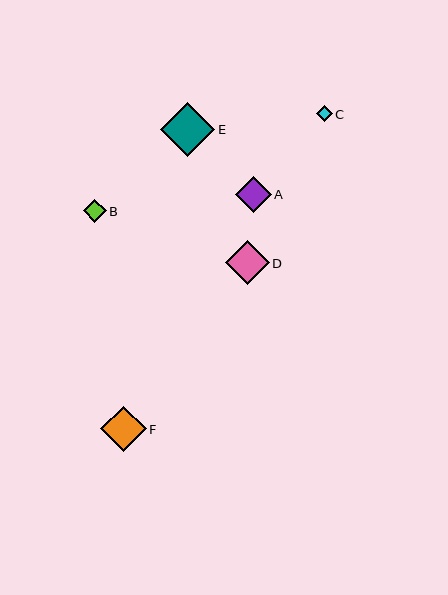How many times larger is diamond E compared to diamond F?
Diamond E is approximately 1.2 times the size of diamond F.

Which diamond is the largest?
Diamond E is the largest with a size of approximately 54 pixels.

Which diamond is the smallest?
Diamond C is the smallest with a size of approximately 16 pixels.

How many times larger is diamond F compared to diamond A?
Diamond F is approximately 1.2 times the size of diamond A.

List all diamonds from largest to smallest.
From largest to smallest: E, F, D, A, B, C.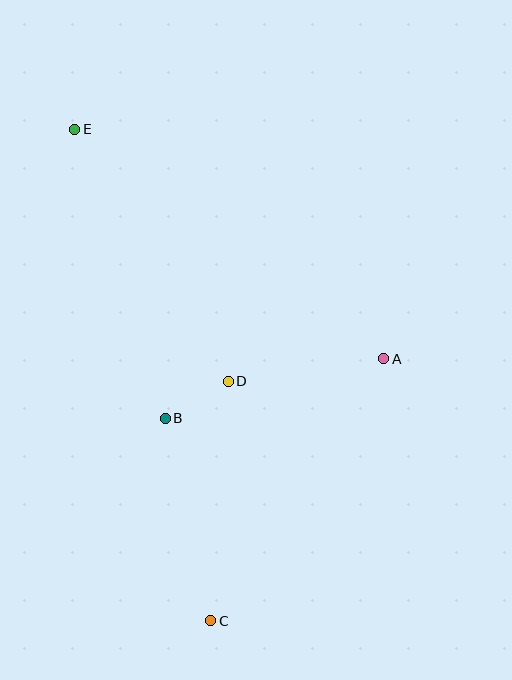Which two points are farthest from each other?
Points C and E are farthest from each other.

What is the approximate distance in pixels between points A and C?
The distance between A and C is approximately 314 pixels.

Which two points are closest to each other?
Points B and D are closest to each other.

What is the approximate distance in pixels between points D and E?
The distance between D and E is approximately 295 pixels.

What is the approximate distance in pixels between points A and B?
The distance between A and B is approximately 227 pixels.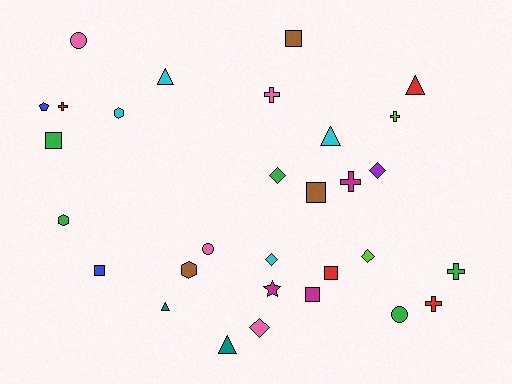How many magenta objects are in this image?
There are 3 magenta objects.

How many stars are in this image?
There is 1 star.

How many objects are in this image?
There are 30 objects.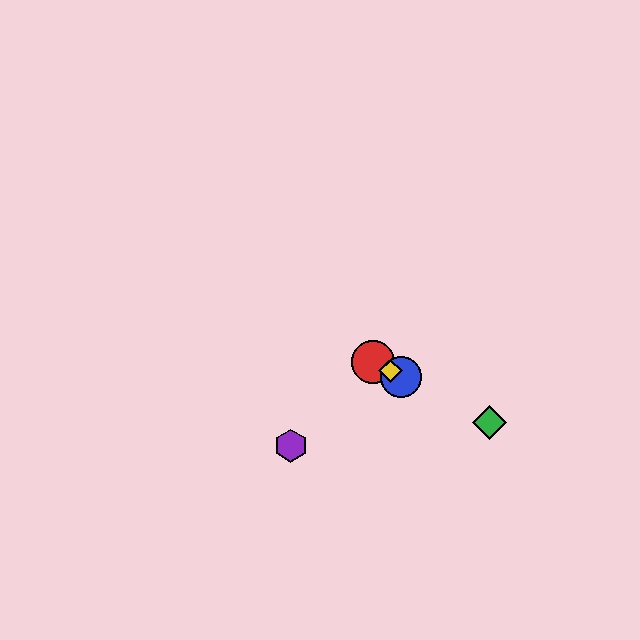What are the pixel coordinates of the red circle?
The red circle is at (373, 362).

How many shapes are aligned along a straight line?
4 shapes (the red circle, the blue circle, the green diamond, the yellow diamond) are aligned along a straight line.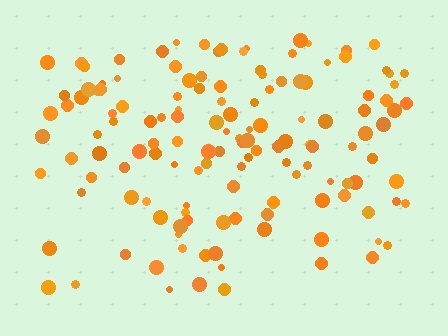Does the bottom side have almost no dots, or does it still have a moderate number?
Still a moderate number, just noticeably fewer than the top.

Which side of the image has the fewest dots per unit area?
The bottom.